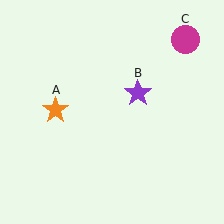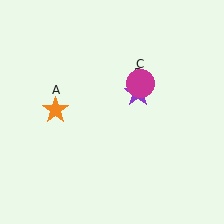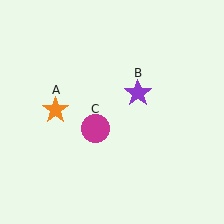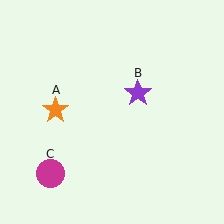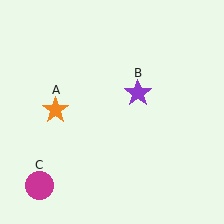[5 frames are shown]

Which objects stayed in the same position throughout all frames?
Orange star (object A) and purple star (object B) remained stationary.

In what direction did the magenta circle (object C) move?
The magenta circle (object C) moved down and to the left.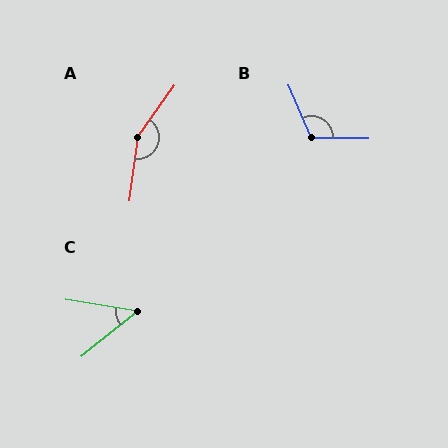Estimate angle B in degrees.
Approximately 113 degrees.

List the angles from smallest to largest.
C (48°), B (113°), A (152°).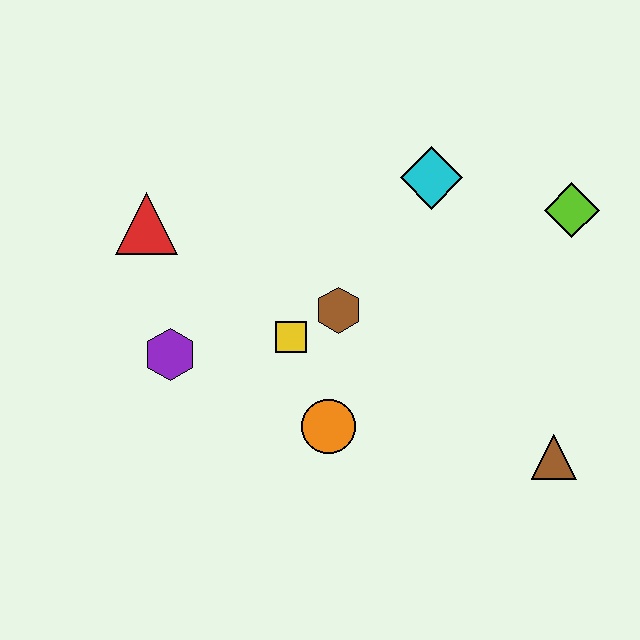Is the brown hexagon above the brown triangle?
Yes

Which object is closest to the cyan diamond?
The lime diamond is closest to the cyan diamond.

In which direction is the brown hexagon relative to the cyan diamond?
The brown hexagon is below the cyan diamond.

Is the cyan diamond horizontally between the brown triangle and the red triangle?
Yes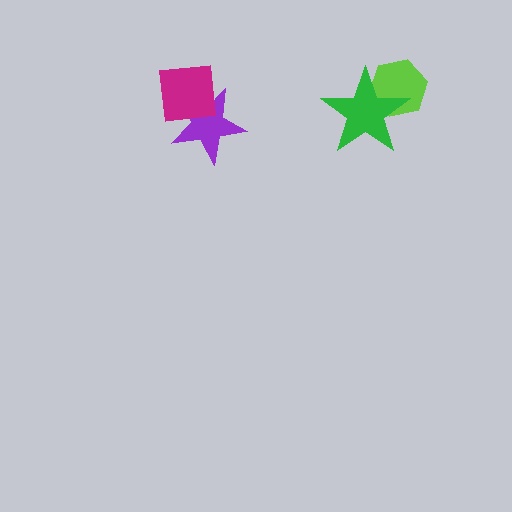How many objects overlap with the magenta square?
1 object overlaps with the magenta square.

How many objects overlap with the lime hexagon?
1 object overlaps with the lime hexagon.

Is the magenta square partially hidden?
No, no other shape covers it.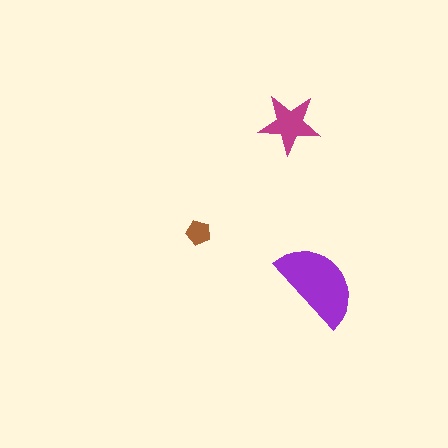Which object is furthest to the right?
The purple semicircle is rightmost.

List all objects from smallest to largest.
The brown pentagon, the magenta star, the purple semicircle.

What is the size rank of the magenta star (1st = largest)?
2nd.